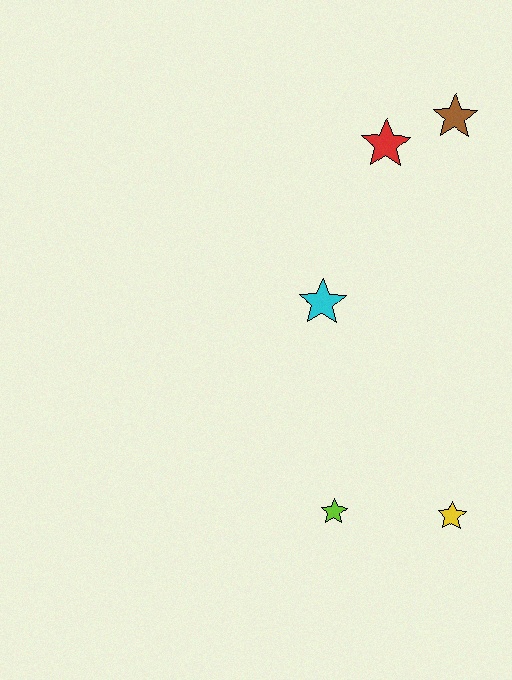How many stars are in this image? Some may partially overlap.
There are 5 stars.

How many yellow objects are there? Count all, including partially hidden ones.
There is 1 yellow object.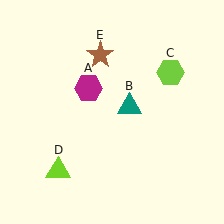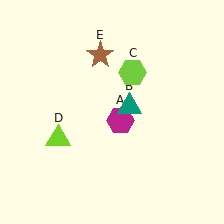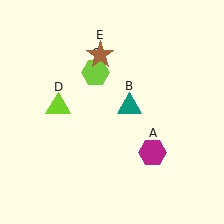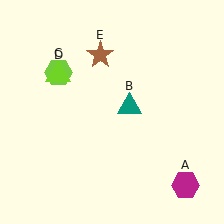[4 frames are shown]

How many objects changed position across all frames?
3 objects changed position: magenta hexagon (object A), lime hexagon (object C), lime triangle (object D).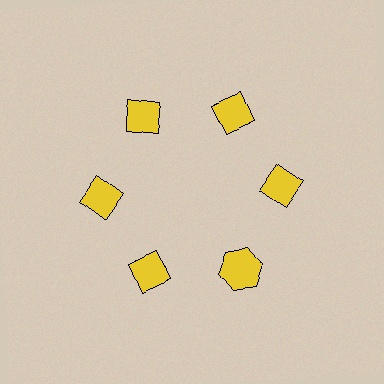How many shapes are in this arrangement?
There are 6 shapes arranged in a ring pattern.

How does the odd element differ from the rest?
It has a different shape: hexagon instead of diamond.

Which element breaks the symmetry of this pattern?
The yellow hexagon at roughly the 5 o'clock position breaks the symmetry. All other shapes are yellow diamonds.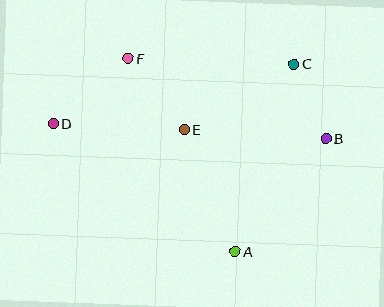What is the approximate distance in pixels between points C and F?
The distance between C and F is approximately 166 pixels.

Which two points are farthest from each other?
Points B and D are farthest from each other.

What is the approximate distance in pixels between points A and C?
The distance between A and C is approximately 197 pixels.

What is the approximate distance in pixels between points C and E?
The distance between C and E is approximately 128 pixels.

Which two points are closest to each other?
Points B and C are closest to each other.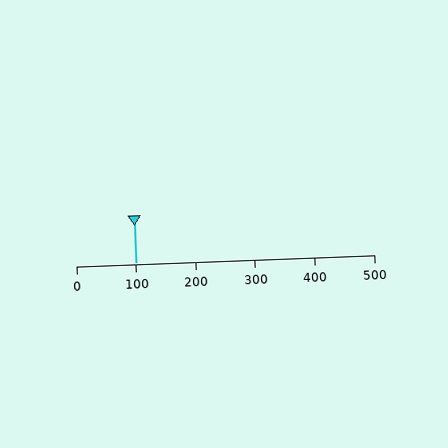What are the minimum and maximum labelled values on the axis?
The axis runs from 0 to 500.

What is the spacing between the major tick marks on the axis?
The major ticks are spaced 100 apart.